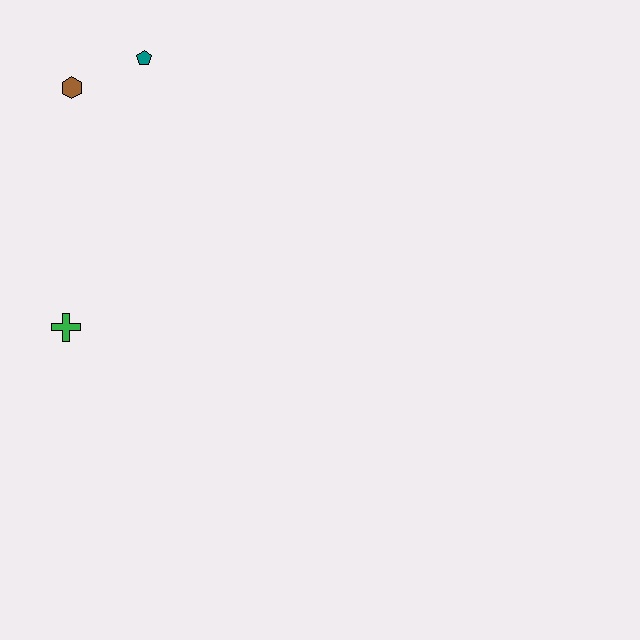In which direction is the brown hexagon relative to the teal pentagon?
The brown hexagon is to the left of the teal pentagon.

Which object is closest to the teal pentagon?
The brown hexagon is closest to the teal pentagon.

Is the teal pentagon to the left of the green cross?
No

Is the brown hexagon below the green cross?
No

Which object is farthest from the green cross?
The teal pentagon is farthest from the green cross.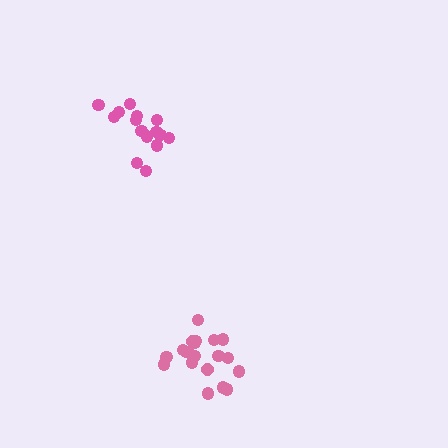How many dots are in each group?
Group 1: 16 dots, Group 2: 20 dots (36 total).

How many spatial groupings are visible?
There are 2 spatial groupings.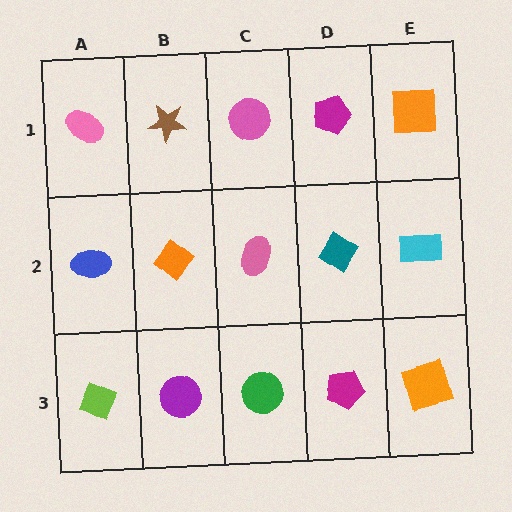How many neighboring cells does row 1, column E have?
2.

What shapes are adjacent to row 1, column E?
A cyan rectangle (row 2, column E), a magenta pentagon (row 1, column D).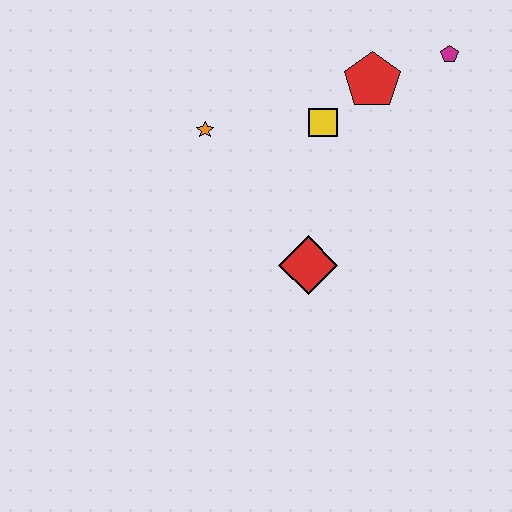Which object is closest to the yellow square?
The red pentagon is closest to the yellow square.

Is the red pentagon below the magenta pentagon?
Yes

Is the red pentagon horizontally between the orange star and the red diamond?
No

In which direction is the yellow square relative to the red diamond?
The yellow square is above the red diamond.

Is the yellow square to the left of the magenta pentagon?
Yes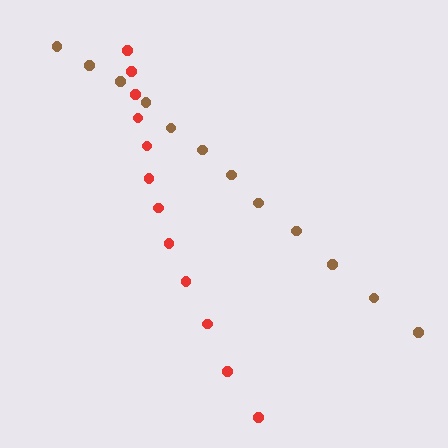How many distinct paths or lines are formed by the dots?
There are 2 distinct paths.